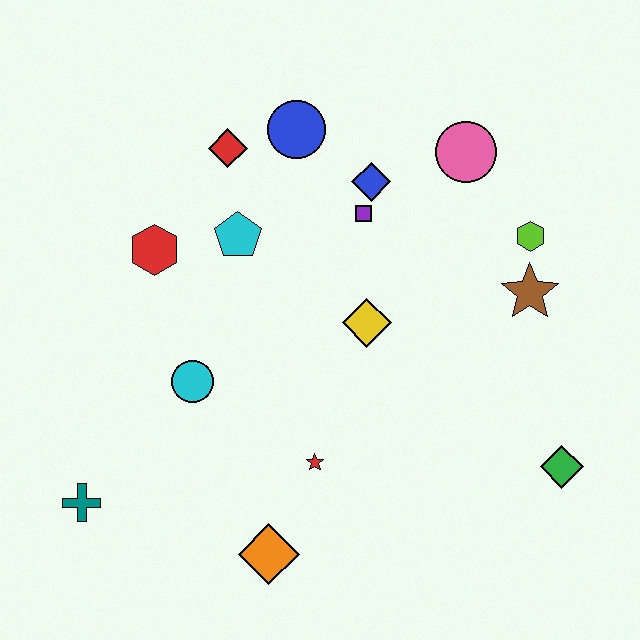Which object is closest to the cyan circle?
The red hexagon is closest to the cyan circle.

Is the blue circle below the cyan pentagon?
No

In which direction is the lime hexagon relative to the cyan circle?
The lime hexagon is to the right of the cyan circle.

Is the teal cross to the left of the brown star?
Yes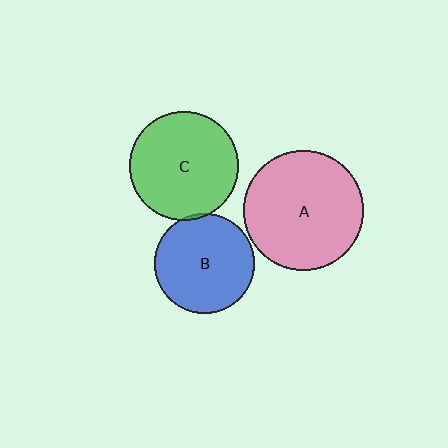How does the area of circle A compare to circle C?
Approximately 1.2 times.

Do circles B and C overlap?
Yes.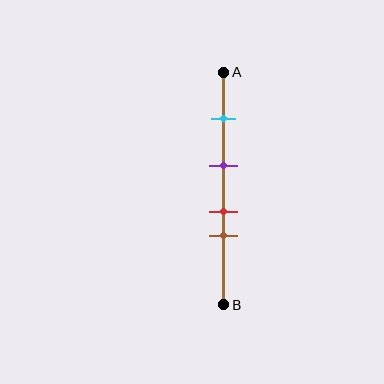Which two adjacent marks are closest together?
The red and brown marks are the closest adjacent pair.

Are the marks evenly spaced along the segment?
No, the marks are not evenly spaced.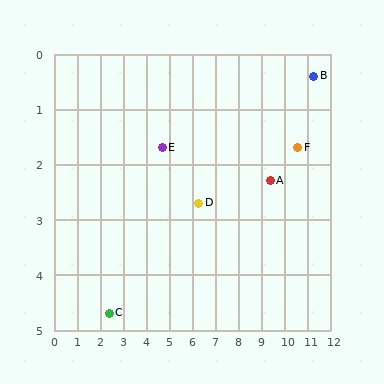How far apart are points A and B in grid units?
Points A and B are about 2.7 grid units apart.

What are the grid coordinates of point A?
Point A is at approximately (9.4, 2.3).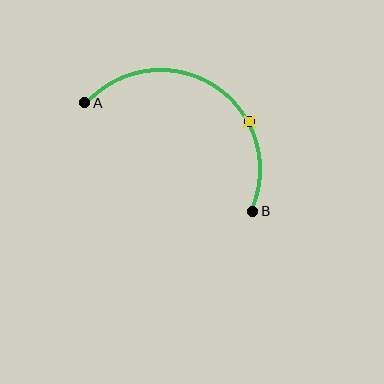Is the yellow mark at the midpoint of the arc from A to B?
No. The yellow mark lies on the arc but is closer to endpoint B. The arc midpoint would be at the point on the curve equidistant along the arc from both A and B.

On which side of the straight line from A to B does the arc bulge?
The arc bulges above the straight line connecting A and B.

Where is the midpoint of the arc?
The arc midpoint is the point on the curve farthest from the straight line joining A and B. It sits above that line.